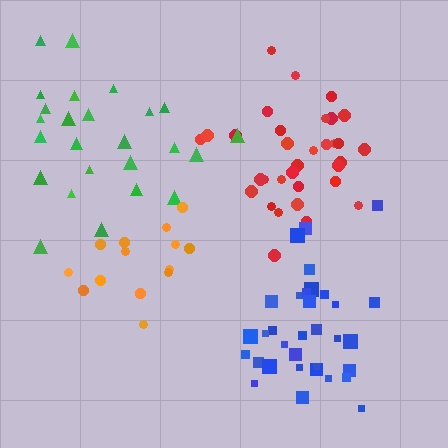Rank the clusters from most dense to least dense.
red, blue, orange, green.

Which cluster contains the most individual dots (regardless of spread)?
Red (34).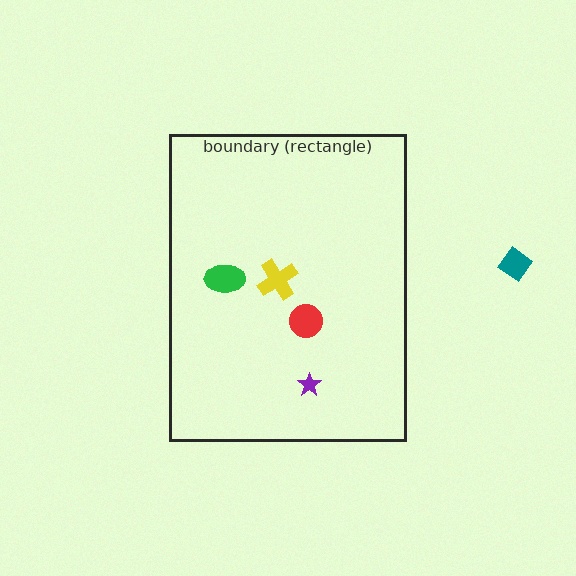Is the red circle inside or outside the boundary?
Inside.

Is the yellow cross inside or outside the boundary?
Inside.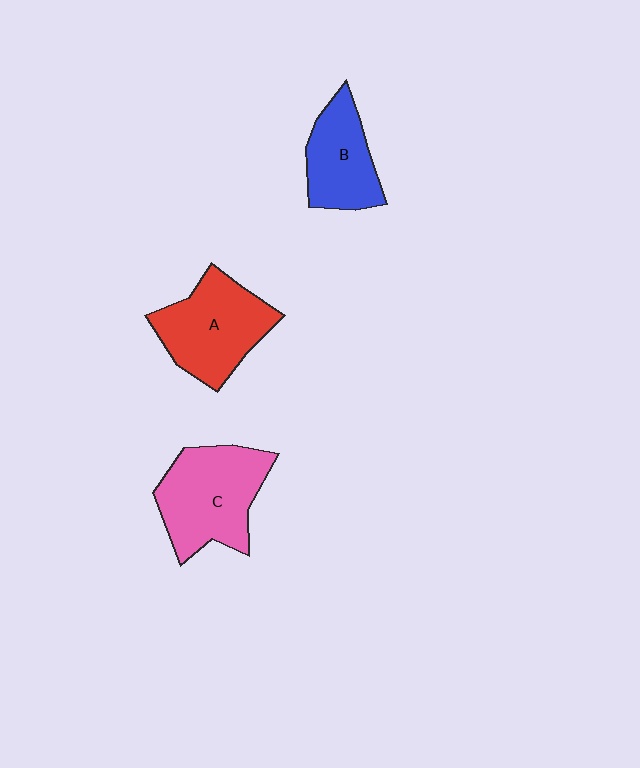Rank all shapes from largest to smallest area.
From largest to smallest: C (pink), A (red), B (blue).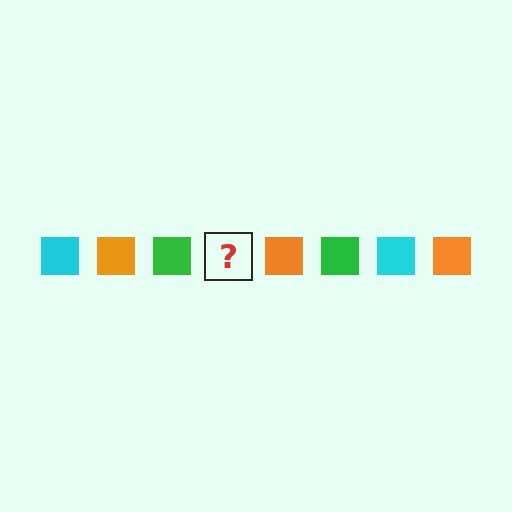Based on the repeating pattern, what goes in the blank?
The blank should be a cyan square.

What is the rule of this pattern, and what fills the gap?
The rule is that the pattern cycles through cyan, orange, green squares. The gap should be filled with a cyan square.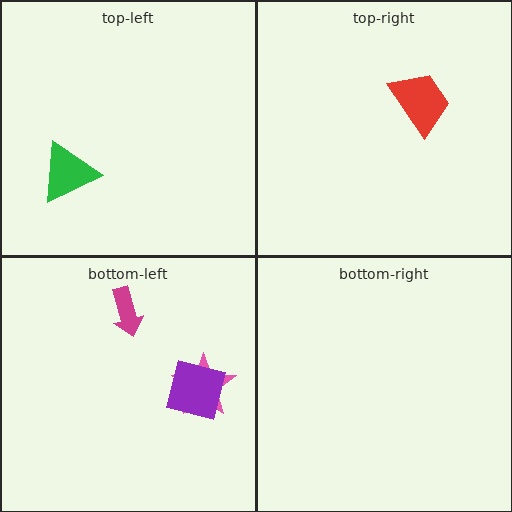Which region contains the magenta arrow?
The bottom-left region.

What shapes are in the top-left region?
The green triangle.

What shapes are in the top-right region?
The red trapezoid.